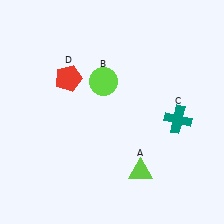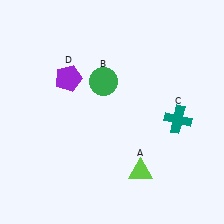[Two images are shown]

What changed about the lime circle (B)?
In Image 1, B is lime. In Image 2, it changed to green.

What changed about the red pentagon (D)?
In Image 1, D is red. In Image 2, it changed to purple.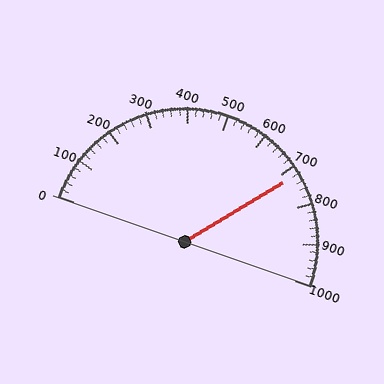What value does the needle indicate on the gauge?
The needle indicates approximately 720.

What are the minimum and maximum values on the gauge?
The gauge ranges from 0 to 1000.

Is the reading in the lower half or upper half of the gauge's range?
The reading is in the upper half of the range (0 to 1000).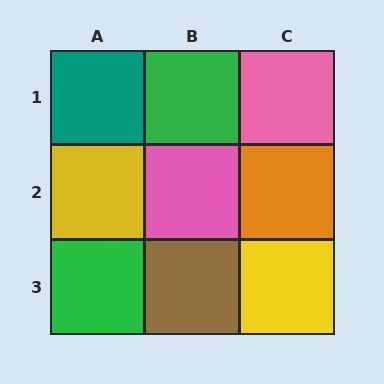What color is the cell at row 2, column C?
Orange.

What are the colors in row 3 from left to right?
Green, brown, yellow.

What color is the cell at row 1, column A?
Teal.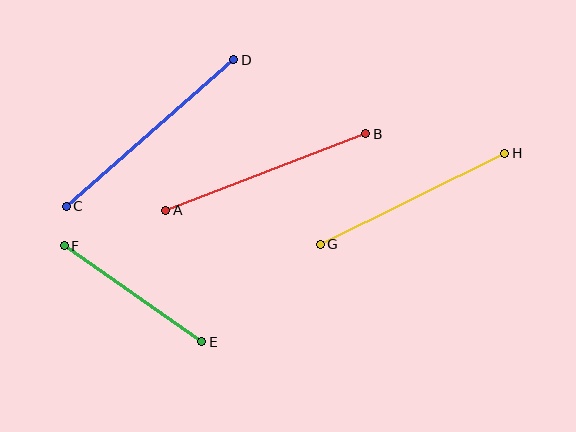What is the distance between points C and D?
The distance is approximately 223 pixels.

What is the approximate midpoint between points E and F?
The midpoint is at approximately (133, 294) pixels.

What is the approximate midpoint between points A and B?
The midpoint is at approximately (266, 172) pixels.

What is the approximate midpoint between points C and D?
The midpoint is at approximately (150, 133) pixels.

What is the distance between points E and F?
The distance is approximately 168 pixels.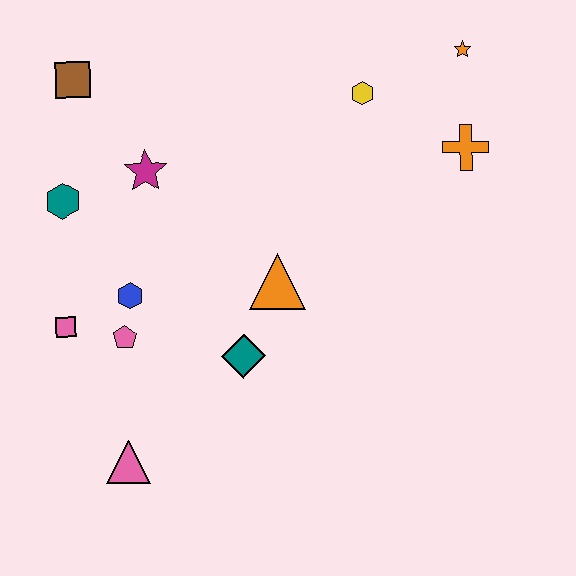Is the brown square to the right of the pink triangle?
No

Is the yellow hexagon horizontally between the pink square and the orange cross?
Yes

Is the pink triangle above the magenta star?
No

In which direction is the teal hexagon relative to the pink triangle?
The teal hexagon is above the pink triangle.